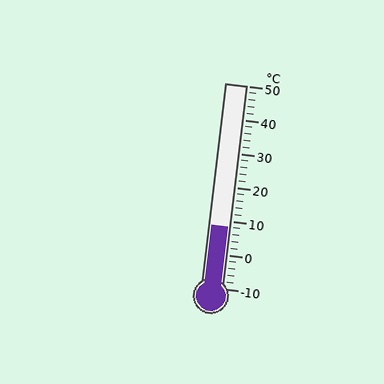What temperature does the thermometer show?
The thermometer shows approximately 8°C.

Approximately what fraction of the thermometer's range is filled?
The thermometer is filled to approximately 30% of its range.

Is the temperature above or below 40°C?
The temperature is below 40°C.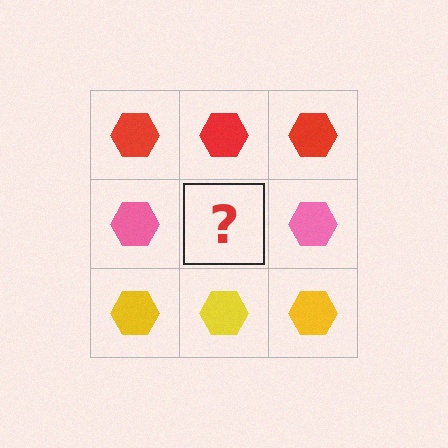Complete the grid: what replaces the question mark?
The question mark should be replaced with a pink hexagon.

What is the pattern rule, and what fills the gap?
The rule is that each row has a consistent color. The gap should be filled with a pink hexagon.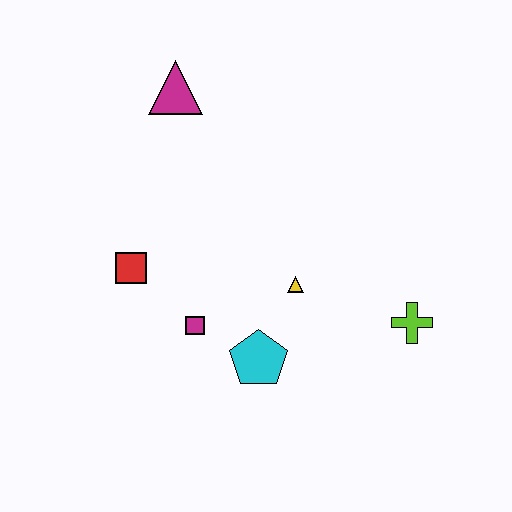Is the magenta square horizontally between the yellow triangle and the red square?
Yes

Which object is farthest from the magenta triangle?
The lime cross is farthest from the magenta triangle.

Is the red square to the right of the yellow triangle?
No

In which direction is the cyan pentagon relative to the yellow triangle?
The cyan pentagon is below the yellow triangle.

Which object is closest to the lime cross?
The yellow triangle is closest to the lime cross.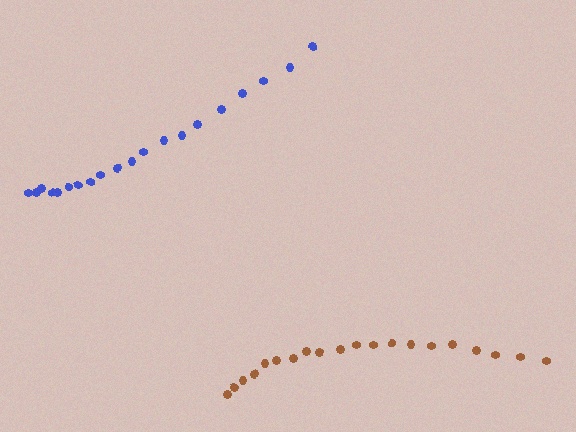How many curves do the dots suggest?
There are 2 distinct paths.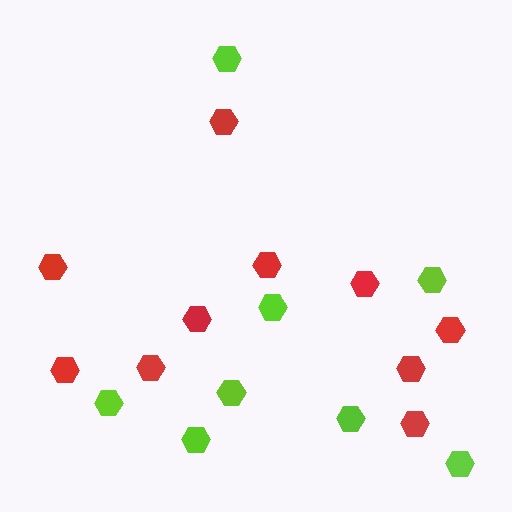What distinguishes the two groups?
There are 2 groups: one group of red hexagons (10) and one group of lime hexagons (8).